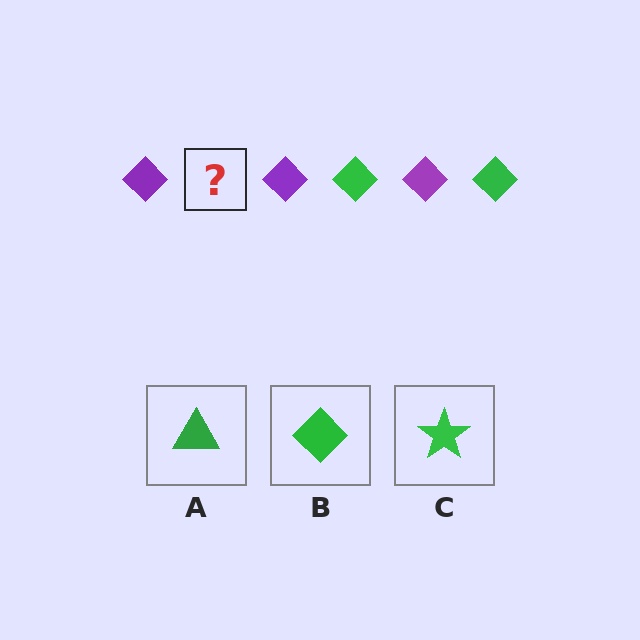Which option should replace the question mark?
Option B.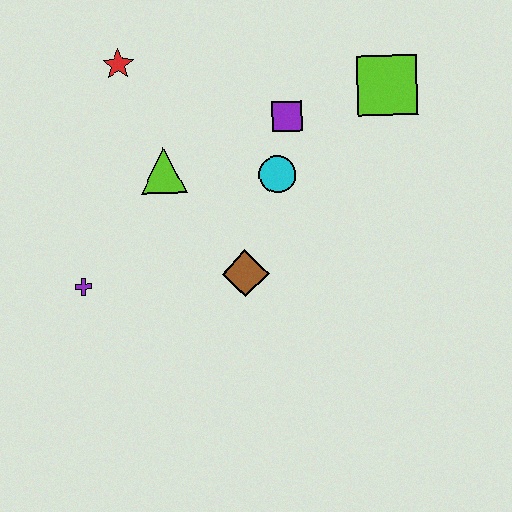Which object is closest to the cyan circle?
The purple square is closest to the cyan circle.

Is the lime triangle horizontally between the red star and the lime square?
Yes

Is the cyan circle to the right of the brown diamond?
Yes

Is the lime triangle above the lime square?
No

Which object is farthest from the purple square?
The purple cross is farthest from the purple square.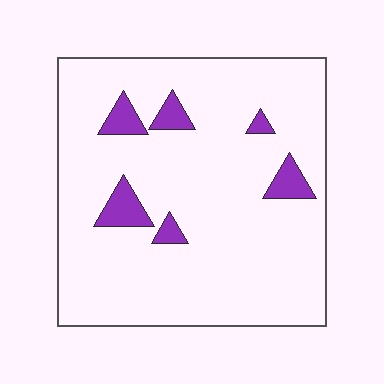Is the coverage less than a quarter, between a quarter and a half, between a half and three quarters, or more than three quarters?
Less than a quarter.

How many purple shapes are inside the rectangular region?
6.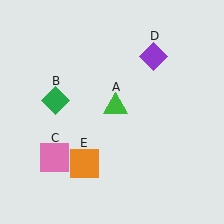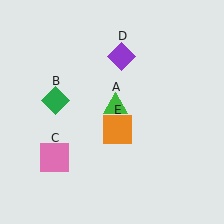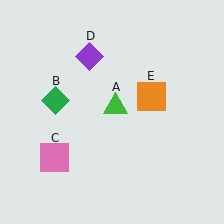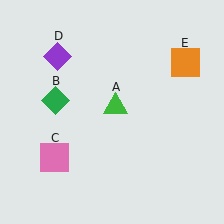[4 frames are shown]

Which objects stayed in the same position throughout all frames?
Green triangle (object A) and green diamond (object B) and pink square (object C) remained stationary.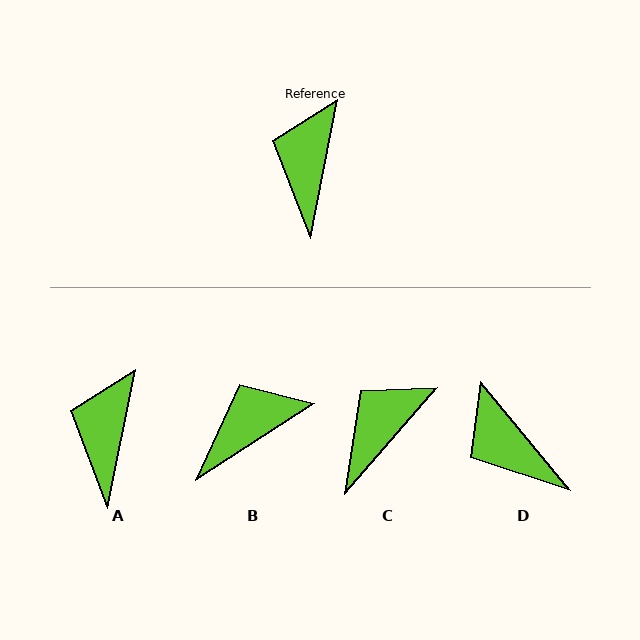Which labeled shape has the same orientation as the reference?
A.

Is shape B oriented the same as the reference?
No, it is off by about 46 degrees.